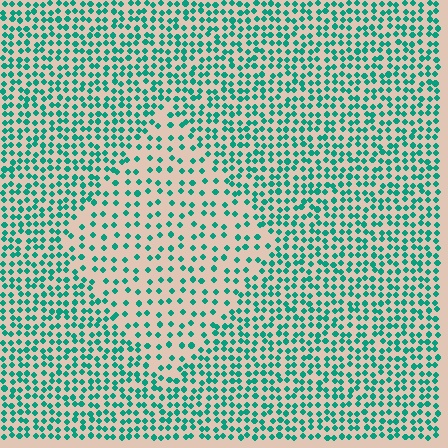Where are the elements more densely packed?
The elements are more densely packed outside the diamond boundary.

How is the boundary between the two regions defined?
The boundary is defined by a change in element density (approximately 2.0x ratio). All elements are the same color, size, and shape.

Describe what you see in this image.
The image contains small teal elements arranged at two different densities. A diamond-shaped region is visible where the elements are less densely packed than the surrounding area.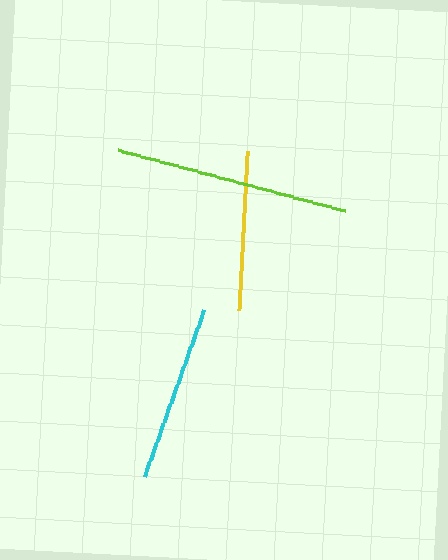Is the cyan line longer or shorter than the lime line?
The lime line is longer than the cyan line.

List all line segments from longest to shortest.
From longest to shortest: lime, cyan, yellow.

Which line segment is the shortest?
The yellow line is the shortest at approximately 159 pixels.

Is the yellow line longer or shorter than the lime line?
The lime line is longer than the yellow line.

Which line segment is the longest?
The lime line is the longest at approximately 236 pixels.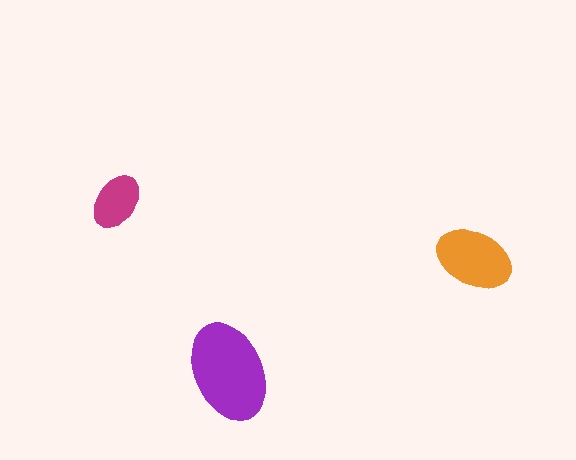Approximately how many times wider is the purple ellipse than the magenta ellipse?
About 2 times wider.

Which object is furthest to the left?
The magenta ellipse is leftmost.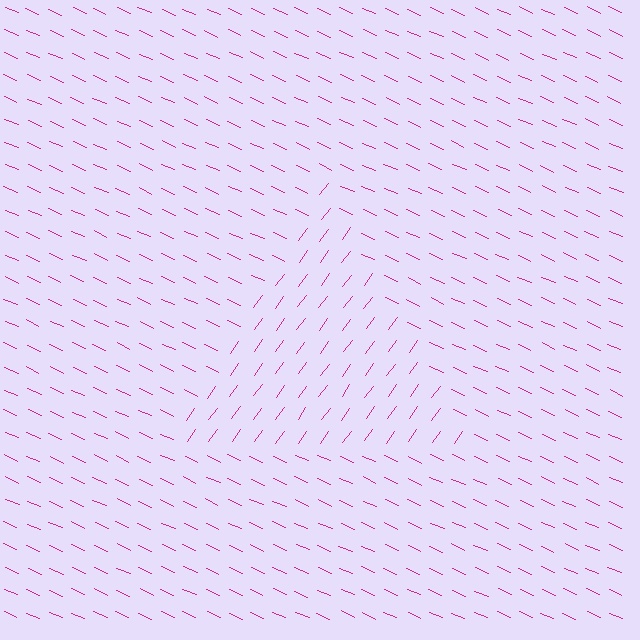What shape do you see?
I see a triangle.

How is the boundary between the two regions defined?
The boundary is defined purely by a change in line orientation (approximately 78 degrees difference). All lines are the same color and thickness.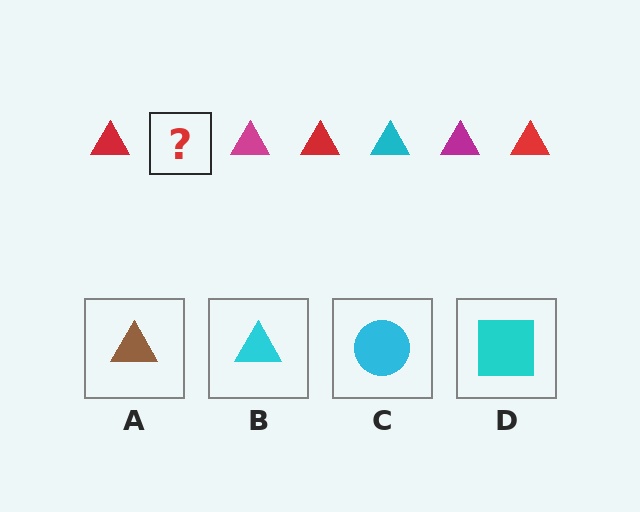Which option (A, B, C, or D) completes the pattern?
B.